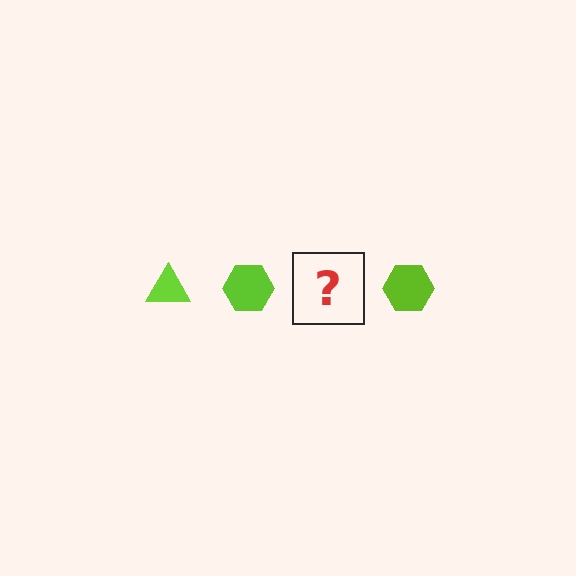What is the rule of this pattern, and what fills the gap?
The rule is that the pattern cycles through triangle, hexagon shapes in lime. The gap should be filled with a lime triangle.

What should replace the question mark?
The question mark should be replaced with a lime triangle.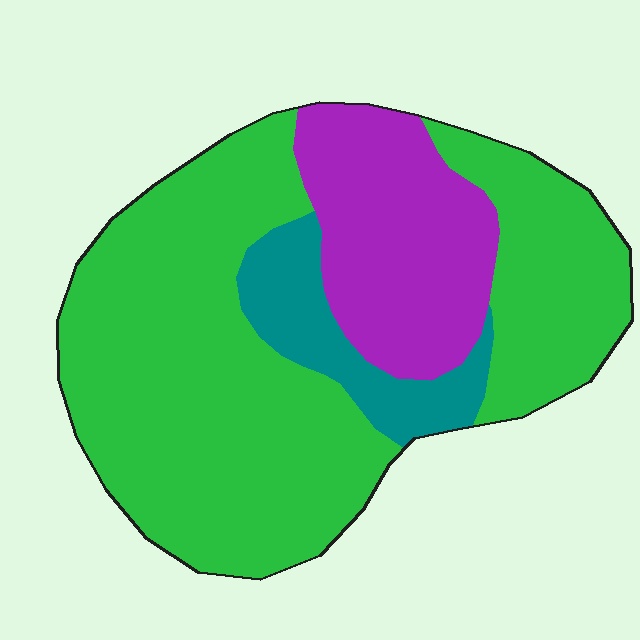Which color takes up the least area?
Teal, at roughly 10%.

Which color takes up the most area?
Green, at roughly 65%.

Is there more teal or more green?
Green.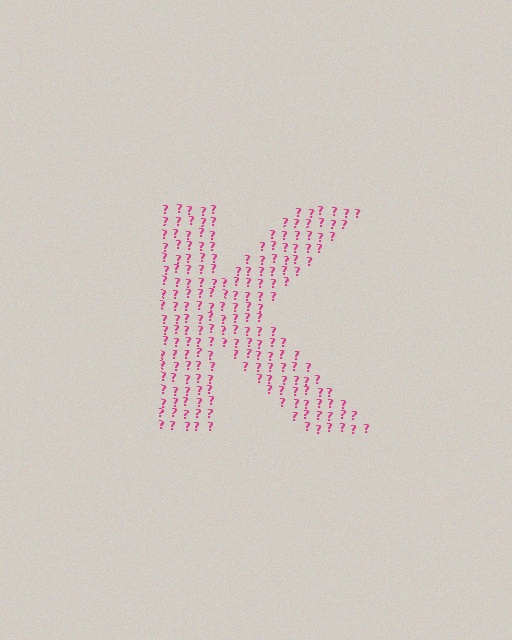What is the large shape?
The large shape is the letter K.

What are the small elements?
The small elements are question marks.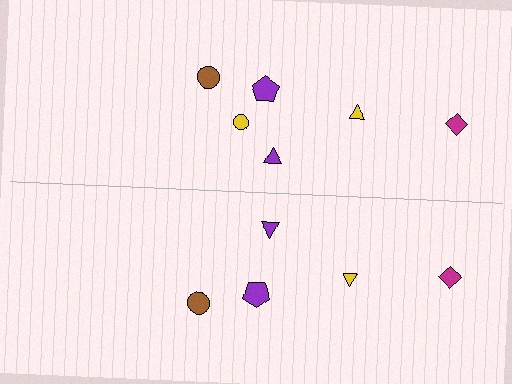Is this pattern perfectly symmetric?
No, the pattern is not perfectly symmetric. A yellow circle is missing from the bottom side.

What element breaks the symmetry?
A yellow circle is missing from the bottom side.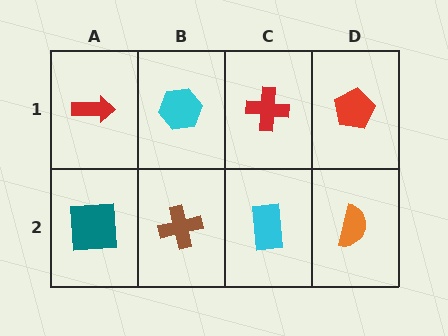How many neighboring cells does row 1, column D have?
2.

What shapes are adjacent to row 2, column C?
A red cross (row 1, column C), a brown cross (row 2, column B), an orange semicircle (row 2, column D).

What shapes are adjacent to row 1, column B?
A brown cross (row 2, column B), a red arrow (row 1, column A), a red cross (row 1, column C).